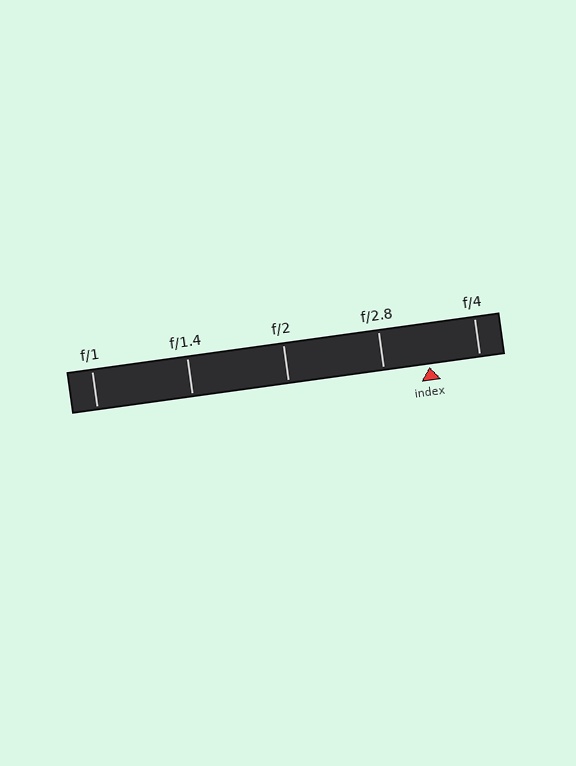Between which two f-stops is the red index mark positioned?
The index mark is between f/2.8 and f/4.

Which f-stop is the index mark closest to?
The index mark is closest to f/2.8.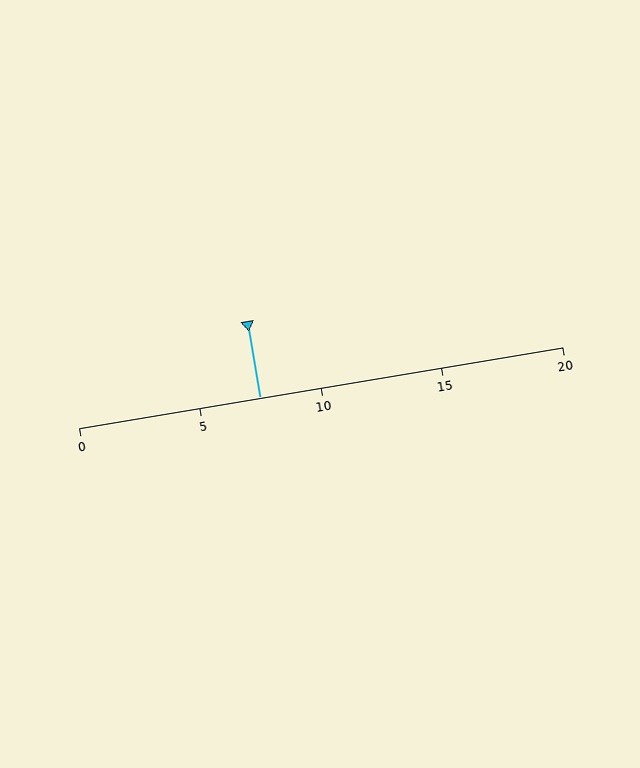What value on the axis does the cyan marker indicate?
The marker indicates approximately 7.5.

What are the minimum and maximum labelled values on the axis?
The axis runs from 0 to 20.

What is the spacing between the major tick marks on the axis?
The major ticks are spaced 5 apart.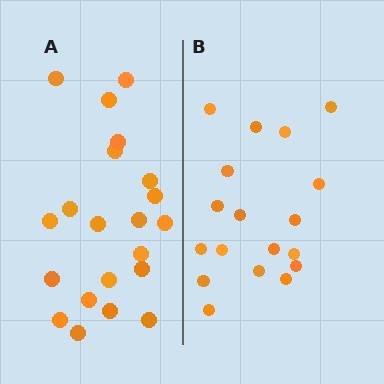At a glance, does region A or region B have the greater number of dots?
Region A (the left region) has more dots.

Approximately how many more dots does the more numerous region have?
Region A has just a few more — roughly 2 or 3 more dots than region B.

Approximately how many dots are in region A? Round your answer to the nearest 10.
About 20 dots. (The exact count is 21, which rounds to 20.)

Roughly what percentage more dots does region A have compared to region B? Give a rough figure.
About 15% more.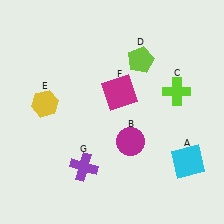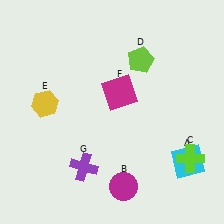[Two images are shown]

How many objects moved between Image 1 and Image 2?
2 objects moved between the two images.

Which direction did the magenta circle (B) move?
The magenta circle (B) moved down.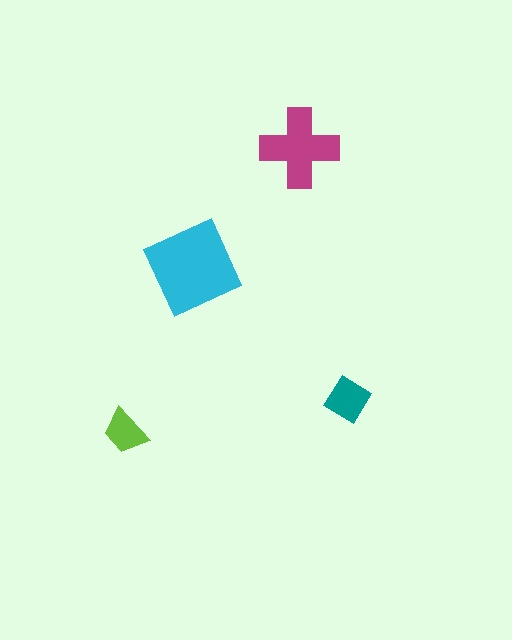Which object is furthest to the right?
The teal diamond is rightmost.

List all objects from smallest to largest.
The lime trapezoid, the teal diamond, the magenta cross, the cyan diamond.